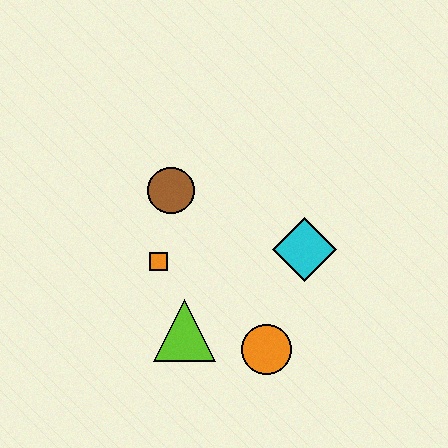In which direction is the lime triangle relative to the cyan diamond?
The lime triangle is to the left of the cyan diamond.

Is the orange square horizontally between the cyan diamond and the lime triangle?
No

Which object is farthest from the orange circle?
The brown circle is farthest from the orange circle.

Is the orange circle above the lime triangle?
No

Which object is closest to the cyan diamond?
The orange circle is closest to the cyan diamond.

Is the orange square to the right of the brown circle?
No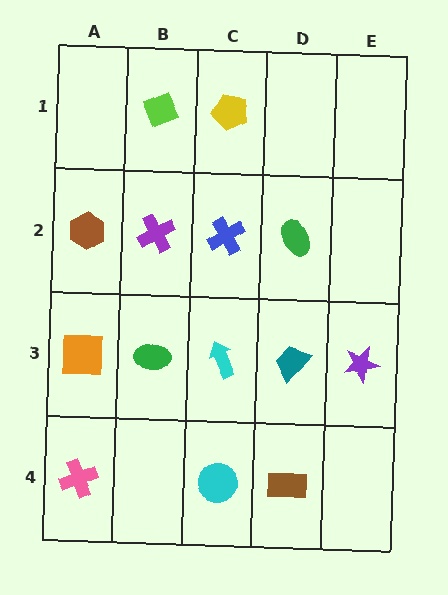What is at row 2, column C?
A blue cross.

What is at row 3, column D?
A teal trapezoid.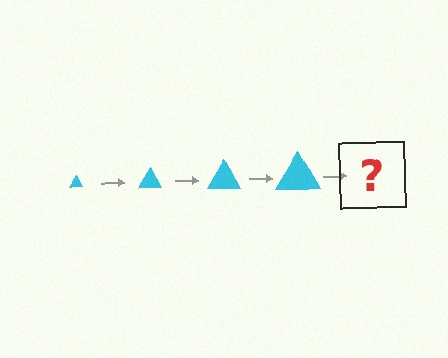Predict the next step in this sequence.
The next step is a cyan triangle, larger than the previous one.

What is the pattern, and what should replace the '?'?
The pattern is that the triangle gets progressively larger each step. The '?' should be a cyan triangle, larger than the previous one.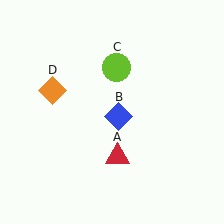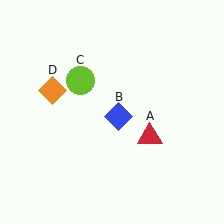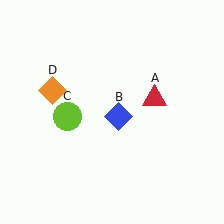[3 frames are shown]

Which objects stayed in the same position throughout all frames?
Blue diamond (object B) and orange diamond (object D) remained stationary.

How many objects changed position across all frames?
2 objects changed position: red triangle (object A), lime circle (object C).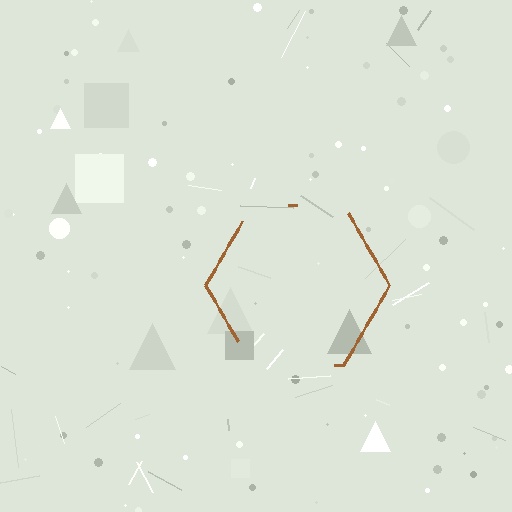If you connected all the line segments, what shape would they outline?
They would outline a hexagon.